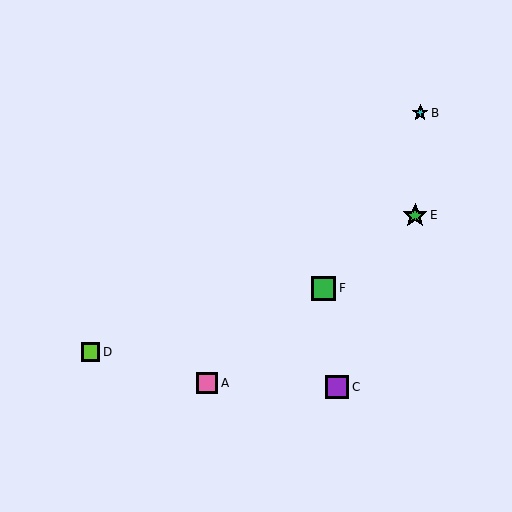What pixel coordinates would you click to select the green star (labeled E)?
Click at (415, 215) to select the green star E.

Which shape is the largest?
The green star (labeled E) is the largest.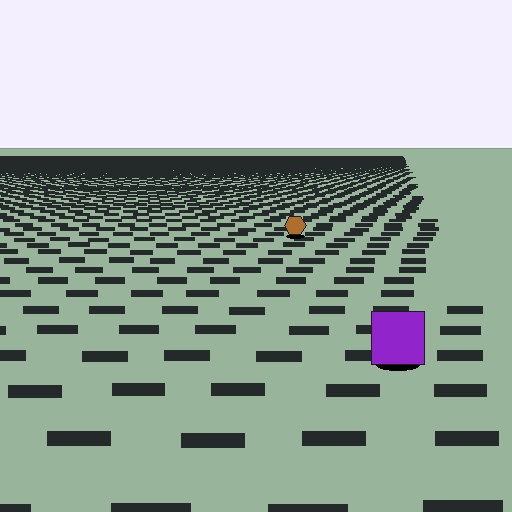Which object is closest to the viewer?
The purple square is closest. The texture marks near it are larger and more spread out.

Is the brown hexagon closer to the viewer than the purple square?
No. The purple square is closer — you can tell from the texture gradient: the ground texture is coarser near it.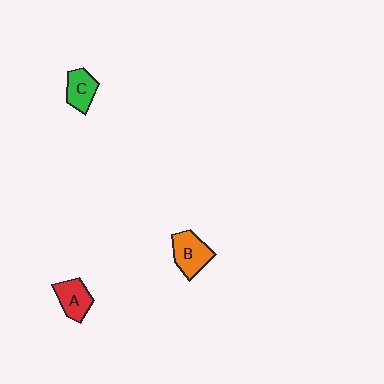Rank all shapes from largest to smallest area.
From largest to smallest: B (orange), A (red), C (green).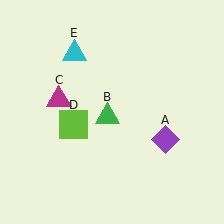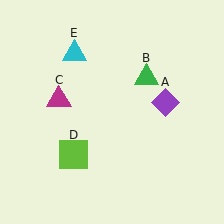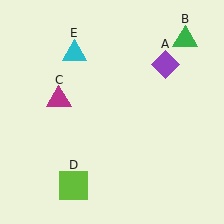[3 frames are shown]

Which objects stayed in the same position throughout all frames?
Magenta triangle (object C) and cyan triangle (object E) remained stationary.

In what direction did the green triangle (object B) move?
The green triangle (object B) moved up and to the right.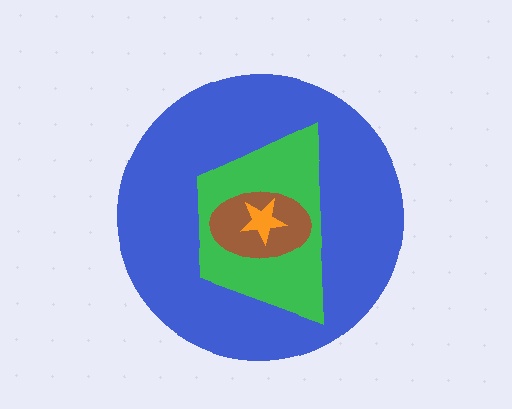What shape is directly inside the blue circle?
The green trapezoid.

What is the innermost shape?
The orange star.